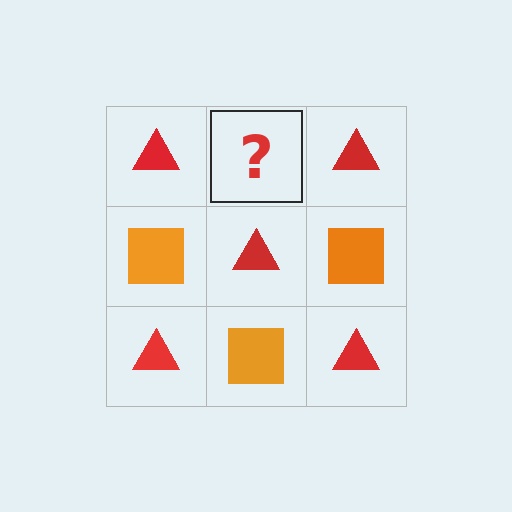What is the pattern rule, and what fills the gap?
The rule is that it alternates red triangle and orange square in a checkerboard pattern. The gap should be filled with an orange square.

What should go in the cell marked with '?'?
The missing cell should contain an orange square.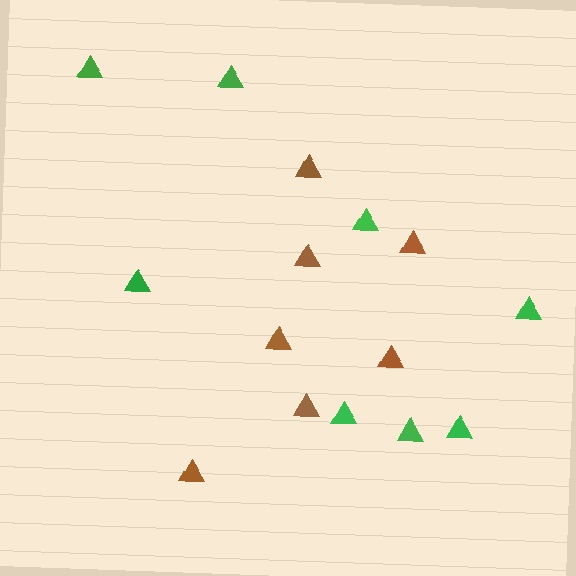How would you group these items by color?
There are 2 groups: one group of green triangles (8) and one group of brown triangles (7).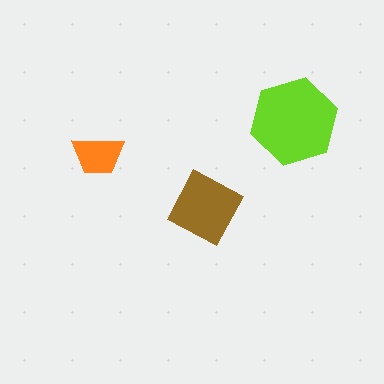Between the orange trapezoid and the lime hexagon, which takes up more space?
The lime hexagon.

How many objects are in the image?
There are 3 objects in the image.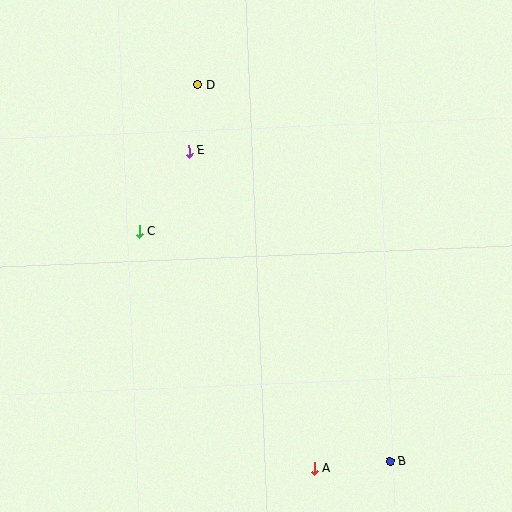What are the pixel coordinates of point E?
Point E is at (189, 151).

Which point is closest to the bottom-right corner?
Point B is closest to the bottom-right corner.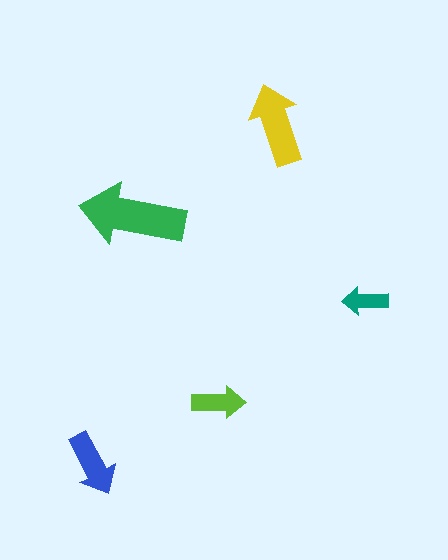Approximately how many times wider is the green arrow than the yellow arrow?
About 1.5 times wider.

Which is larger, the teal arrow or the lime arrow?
The lime one.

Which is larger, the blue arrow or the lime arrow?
The blue one.